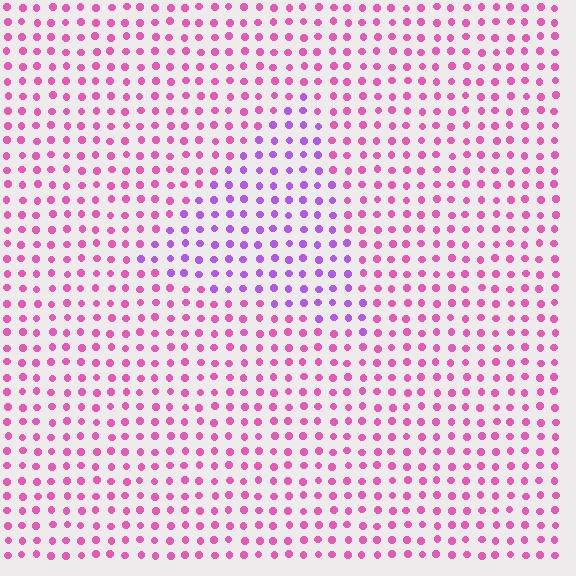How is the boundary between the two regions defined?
The boundary is defined purely by a slight shift in hue (about 44 degrees). Spacing, size, and orientation are identical on both sides.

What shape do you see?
I see a triangle.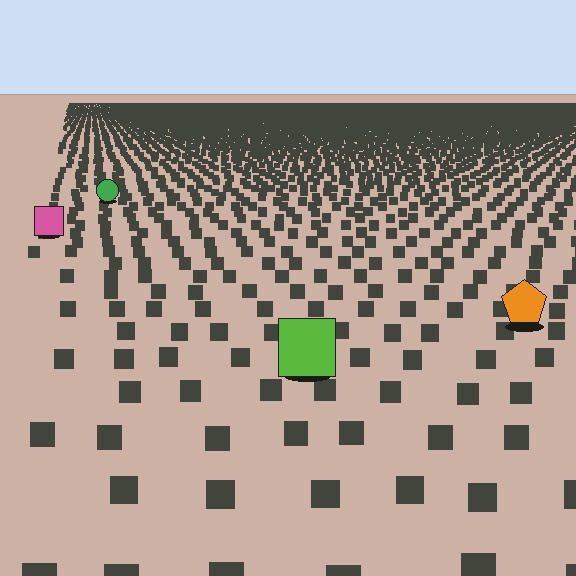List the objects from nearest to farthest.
From nearest to farthest: the lime square, the orange pentagon, the pink square, the green circle.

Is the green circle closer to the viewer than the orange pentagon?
No. The orange pentagon is closer — you can tell from the texture gradient: the ground texture is coarser near it.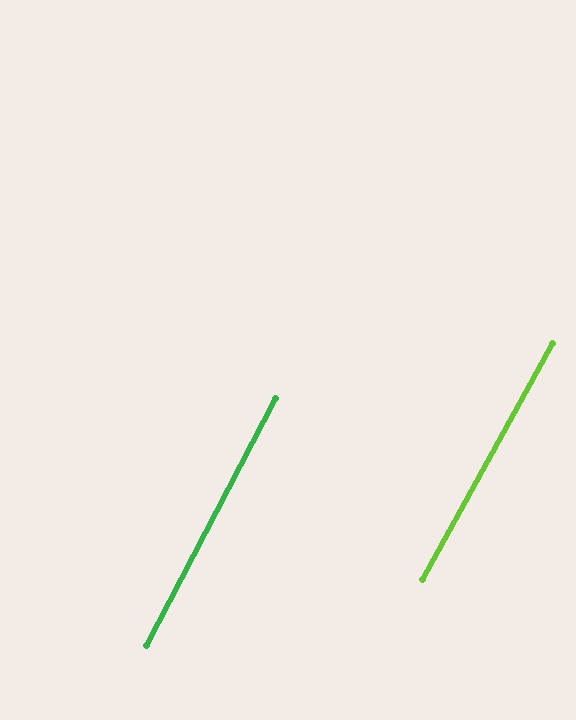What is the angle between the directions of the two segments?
Approximately 1 degree.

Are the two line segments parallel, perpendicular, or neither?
Parallel — their directions differ by only 1.4°.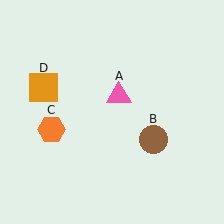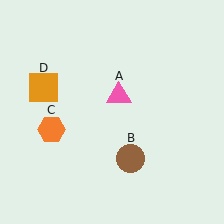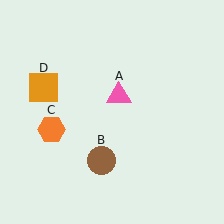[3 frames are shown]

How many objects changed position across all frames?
1 object changed position: brown circle (object B).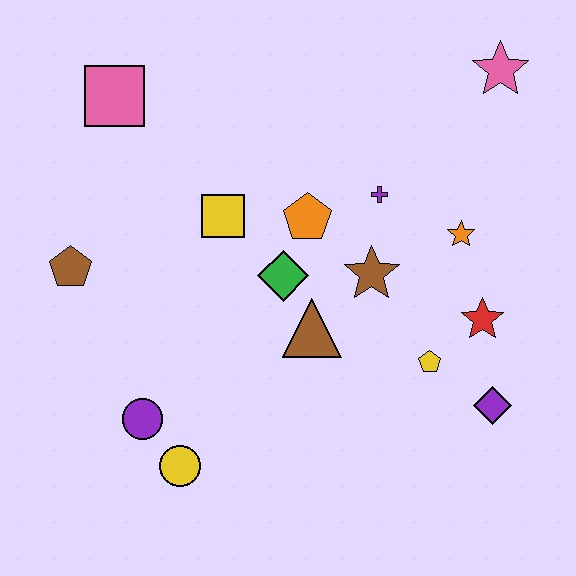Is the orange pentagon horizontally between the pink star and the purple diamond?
No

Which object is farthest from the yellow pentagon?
The pink square is farthest from the yellow pentagon.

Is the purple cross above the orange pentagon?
Yes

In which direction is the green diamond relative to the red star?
The green diamond is to the left of the red star.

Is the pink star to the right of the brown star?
Yes